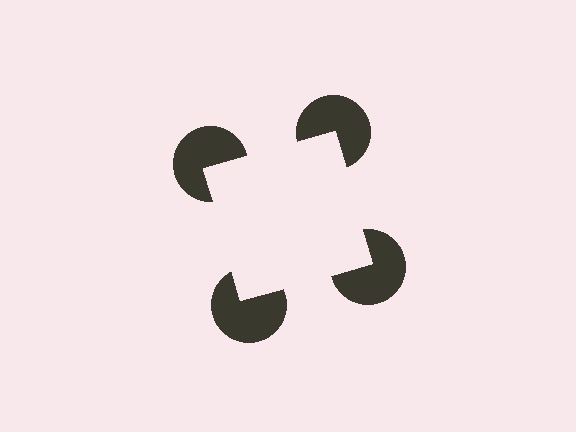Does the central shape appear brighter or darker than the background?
It typically appears slightly brighter than the background, even though no actual brightness change is drawn.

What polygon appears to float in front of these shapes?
An illusory square — its edges are inferred from the aligned wedge cuts in the pac-man discs, not physically drawn.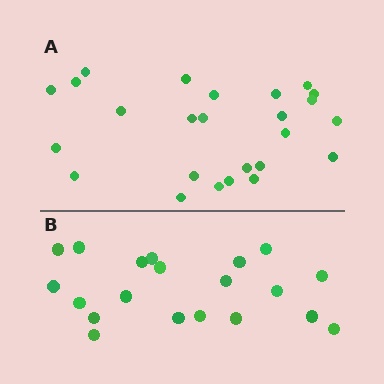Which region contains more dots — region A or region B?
Region A (the top region) has more dots.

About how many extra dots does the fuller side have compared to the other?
Region A has about 5 more dots than region B.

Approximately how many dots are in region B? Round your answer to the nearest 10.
About 20 dots.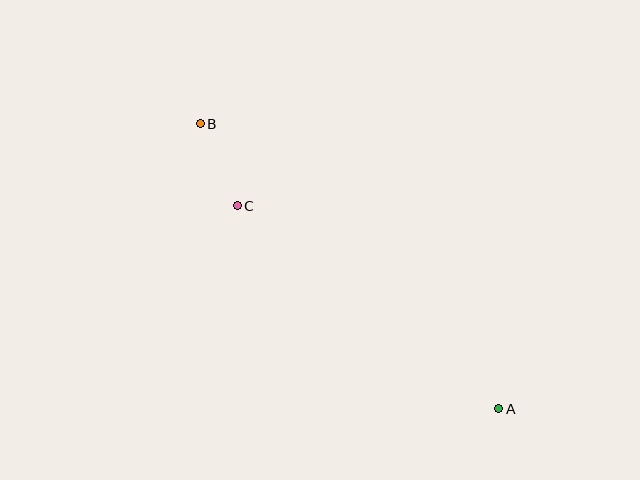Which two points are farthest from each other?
Points A and B are farthest from each other.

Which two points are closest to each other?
Points B and C are closest to each other.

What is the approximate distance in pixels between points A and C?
The distance between A and C is approximately 331 pixels.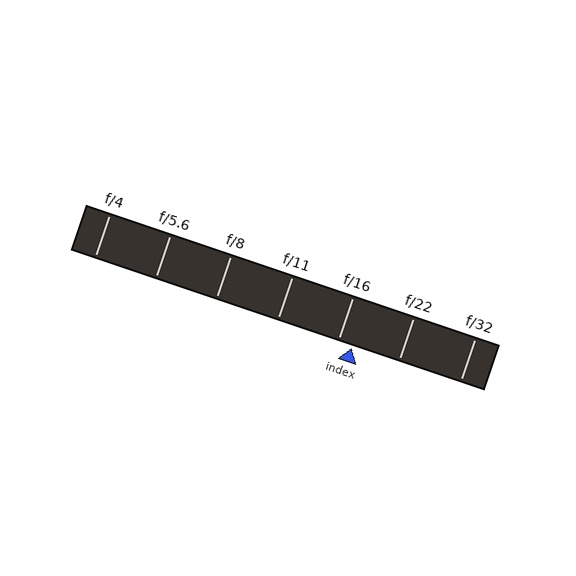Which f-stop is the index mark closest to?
The index mark is closest to f/16.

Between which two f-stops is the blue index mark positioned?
The index mark is between f/16 and f/22.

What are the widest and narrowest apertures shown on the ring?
The widest aperture shown is f/4 and the narrowest is f/32.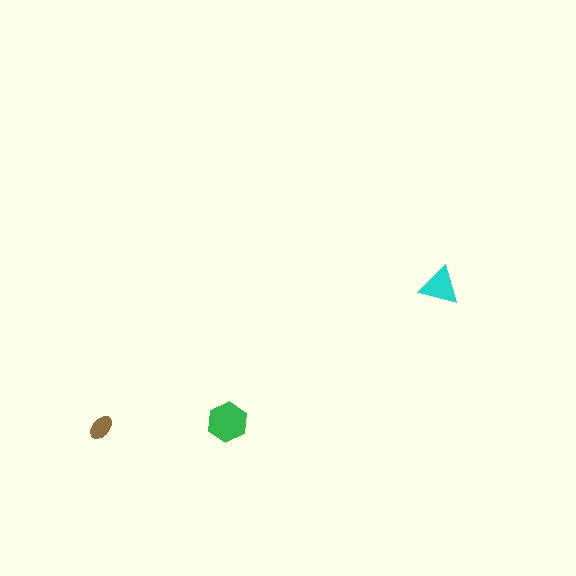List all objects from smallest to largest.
The brown ellipse, the cyan triangle, the green hexagon.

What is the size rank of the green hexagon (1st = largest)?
1st.